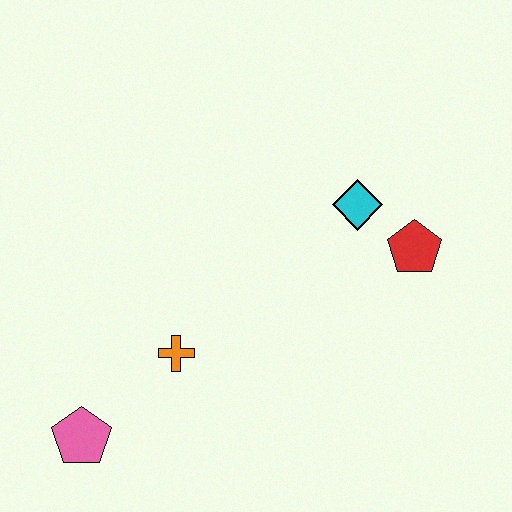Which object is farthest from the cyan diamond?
The pink pentagon is farthest from the cyan diamond.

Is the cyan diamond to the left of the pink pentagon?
No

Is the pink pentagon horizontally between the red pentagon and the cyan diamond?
No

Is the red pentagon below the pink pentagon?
No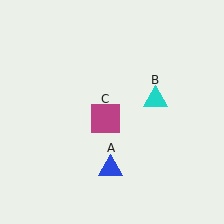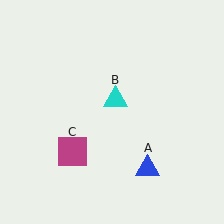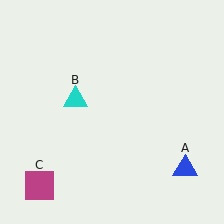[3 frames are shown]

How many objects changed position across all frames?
3 objects changed position: blue triangle (object A), cyan triangle (object B), magenta square (object C).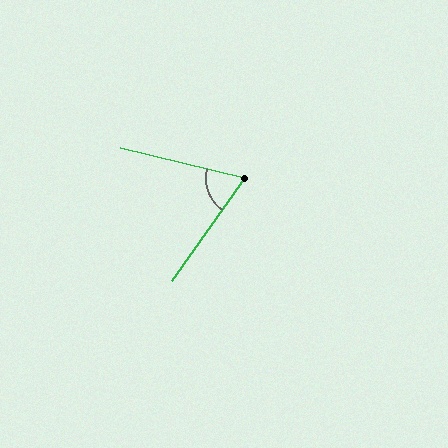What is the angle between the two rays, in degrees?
Approximately 69 degrees.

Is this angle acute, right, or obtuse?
It is acute.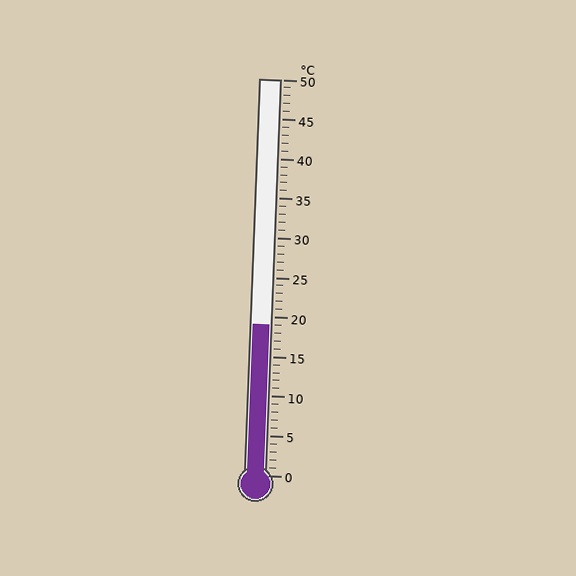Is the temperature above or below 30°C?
The temperature is below 30°C.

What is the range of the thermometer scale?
The thermometer scale ranges from 0°C to 50°C.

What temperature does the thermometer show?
The thermometer shows approximately 19°C.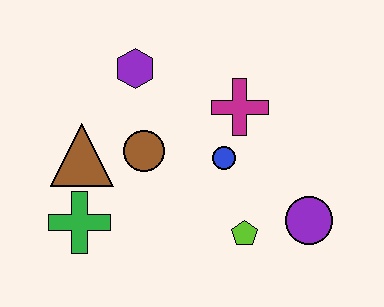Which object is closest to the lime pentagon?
The purple circle is closest to the lime pentagon.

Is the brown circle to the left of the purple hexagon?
No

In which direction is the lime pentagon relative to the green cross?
The lime pentagon is to the right of the green cross.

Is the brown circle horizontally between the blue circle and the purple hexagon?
Yes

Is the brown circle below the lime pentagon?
No